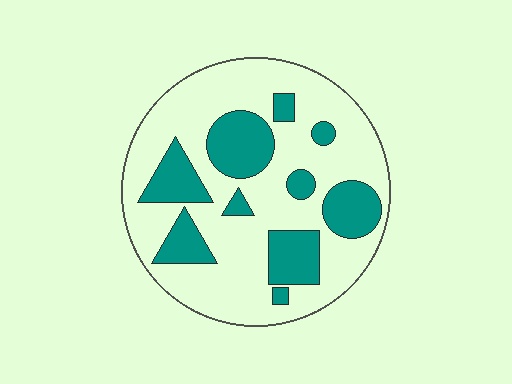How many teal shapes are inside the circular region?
10.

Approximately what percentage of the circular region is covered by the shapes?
Approximately 30%.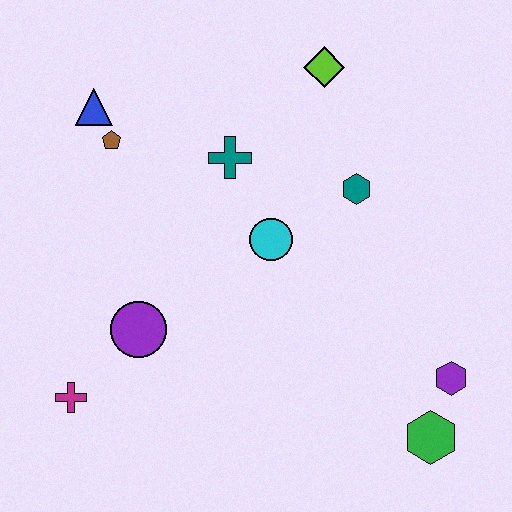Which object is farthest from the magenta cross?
The lime diamond is farthest from the magenta cross.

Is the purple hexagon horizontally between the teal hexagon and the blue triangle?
No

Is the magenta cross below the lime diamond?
Yes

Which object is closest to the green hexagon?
The purple hexagon is closest to the green hexagon.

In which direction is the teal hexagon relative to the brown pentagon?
The teal hexagon is to the right of the brown pentagon.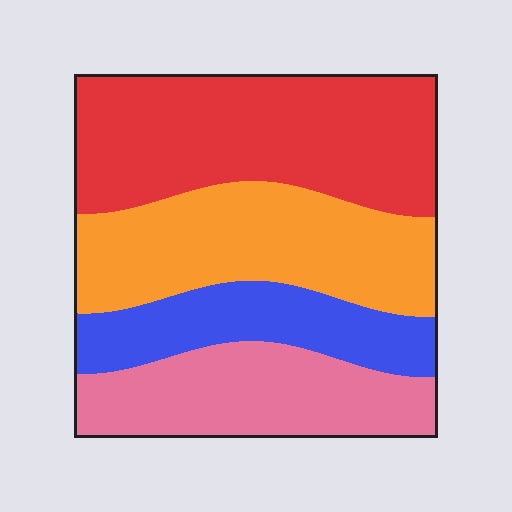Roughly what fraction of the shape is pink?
Pink takes up about one fifth (1/5) of the shape.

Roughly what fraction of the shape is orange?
Orange covers 27% of the shape.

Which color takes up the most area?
Red, at roughly 35%.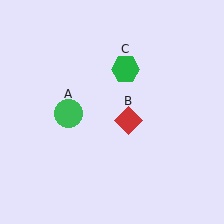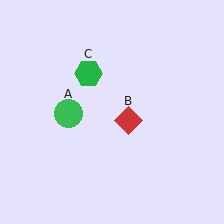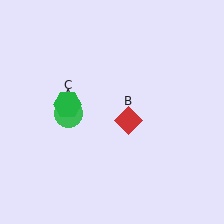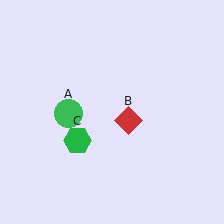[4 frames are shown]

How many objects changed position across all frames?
1 object changed position: green hexagon (object C).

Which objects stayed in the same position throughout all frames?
Green circle (object A) and red diamond (object B) remained stationary.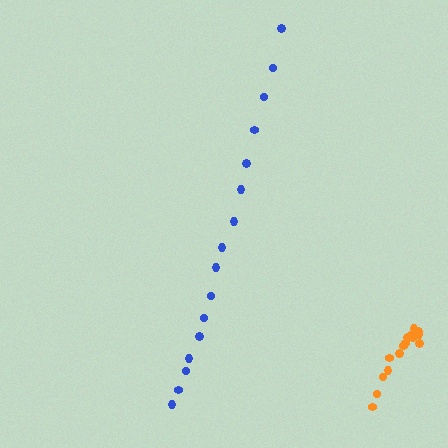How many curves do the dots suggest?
There are 2 distinct paths.